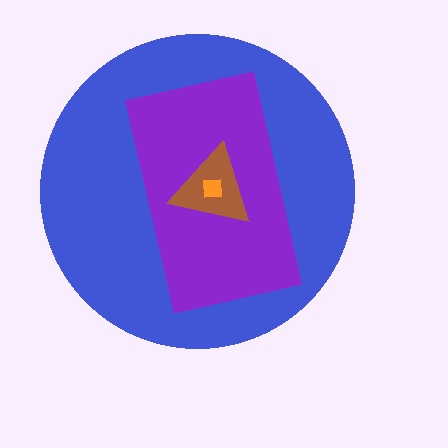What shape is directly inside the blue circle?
The purple rectangle.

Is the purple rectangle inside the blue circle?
Yes.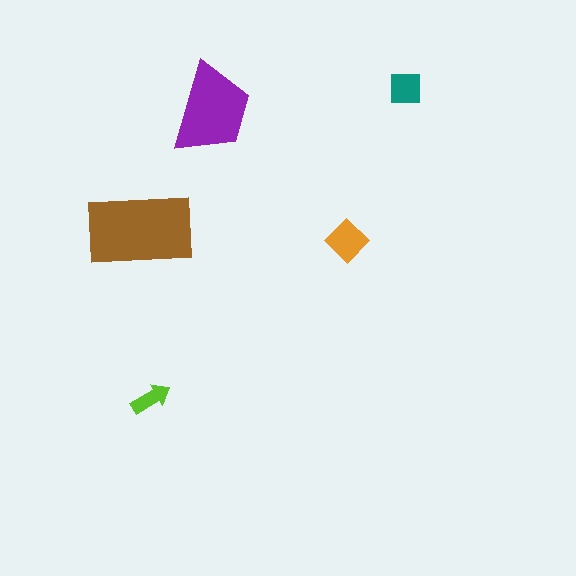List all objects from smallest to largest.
The lime arrow, the teal square, the orange diamond, the purple trapezoid, the brown rectangle.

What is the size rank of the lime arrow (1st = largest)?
5th.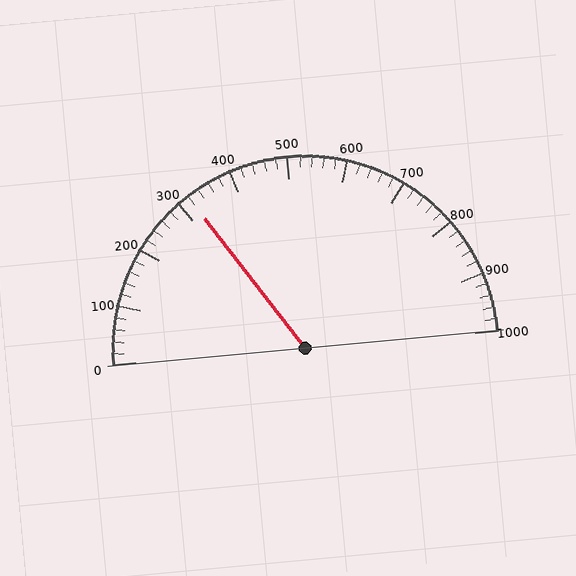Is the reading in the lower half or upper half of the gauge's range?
The reading is in the lower half of the range (0 to 1000).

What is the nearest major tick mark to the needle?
The nearest major tick mark is 300.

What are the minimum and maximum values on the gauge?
The gauge ranges from 0 to 1000.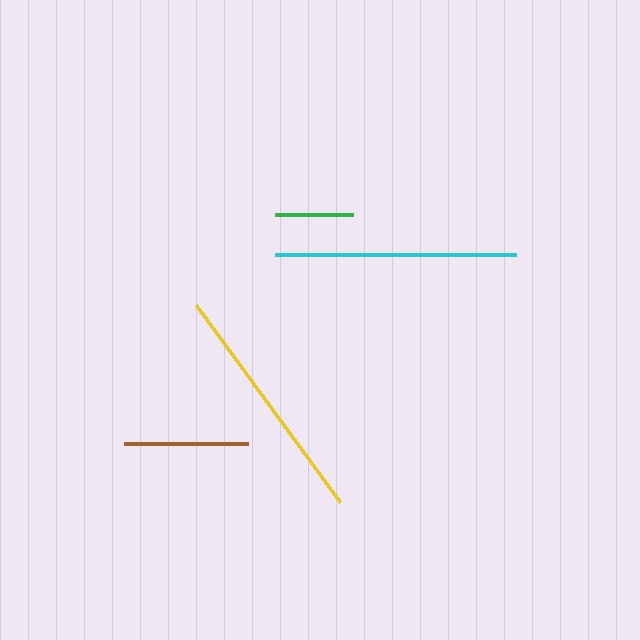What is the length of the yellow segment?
The yellow segment is approximately 244 pixels long.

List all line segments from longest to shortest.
From longest to shortest: yellow, cyan, brown, green.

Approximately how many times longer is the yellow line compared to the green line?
The yellow line is approximately 3.1 times the length of the green line.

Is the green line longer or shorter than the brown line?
The brown line is longer than the green line.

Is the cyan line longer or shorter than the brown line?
The cyan line is longer than the brown line.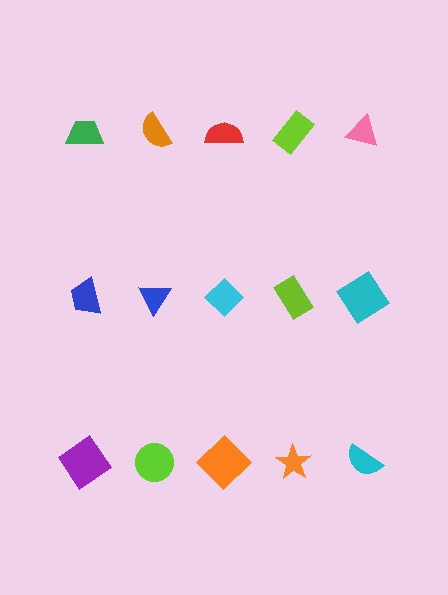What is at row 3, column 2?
A lime circle.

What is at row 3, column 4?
An orange star.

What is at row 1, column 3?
A red semicircle.